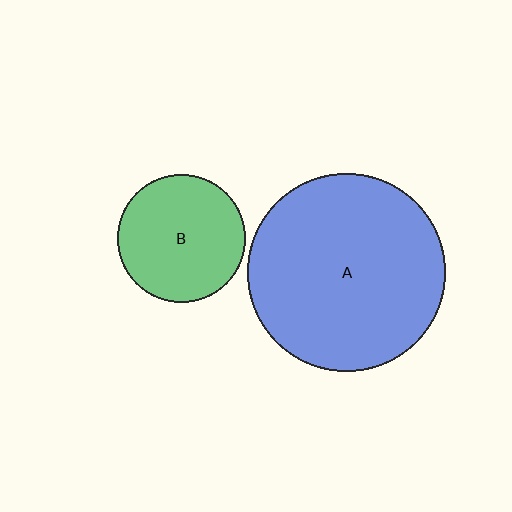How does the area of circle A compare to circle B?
Approximately 2.4 times.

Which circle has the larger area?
Circle A (blue).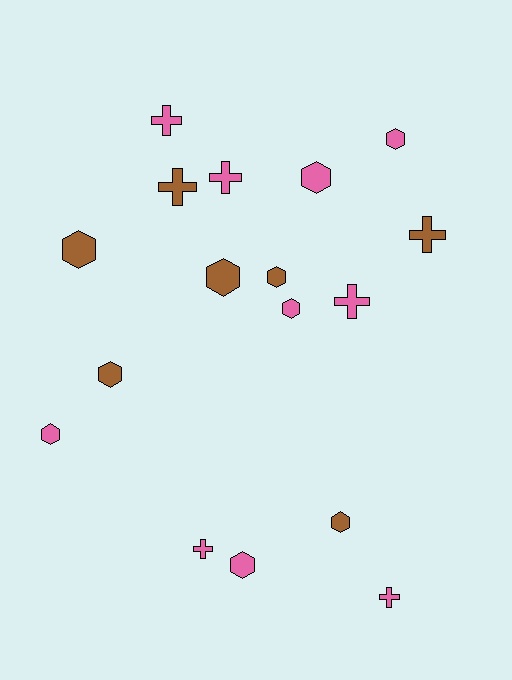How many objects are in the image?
There are 17 objects.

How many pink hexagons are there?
There are 5 pink hexagons.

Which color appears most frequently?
Pink, with 10 objects.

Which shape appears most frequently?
Hexagon, with 10 objects.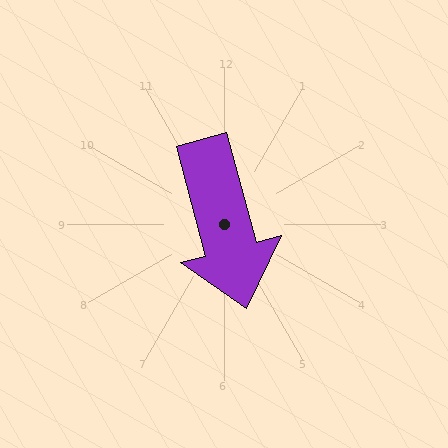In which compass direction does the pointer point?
South.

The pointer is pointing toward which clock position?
Roughly 6 o'clock.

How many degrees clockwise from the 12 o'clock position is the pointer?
Approximately 165 degrees.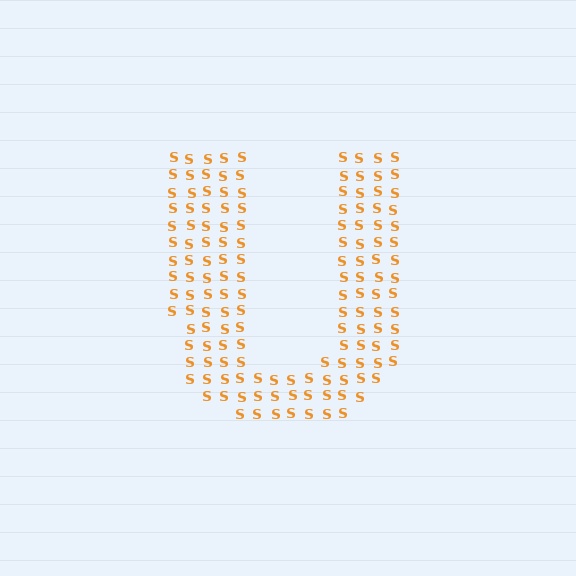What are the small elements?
The small elements are letter S's.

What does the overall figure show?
The overall figure shows the letter U.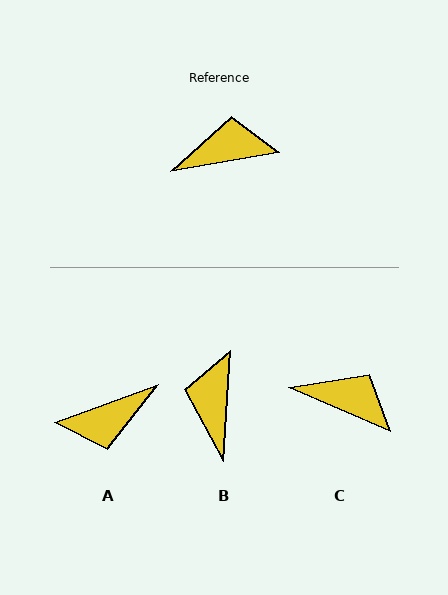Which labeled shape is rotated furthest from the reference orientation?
A, about 171 degrees away.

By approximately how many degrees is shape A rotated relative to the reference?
Approximately 171 degrees clockwise.